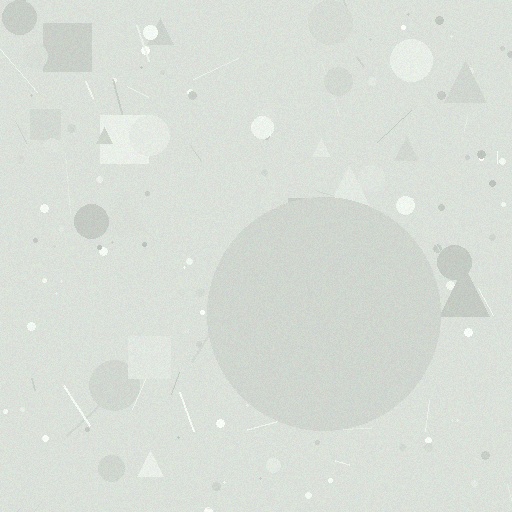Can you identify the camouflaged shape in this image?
The camouflaged shape is a circle.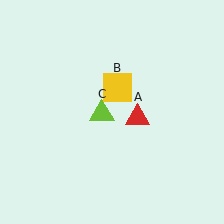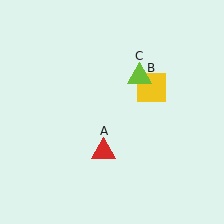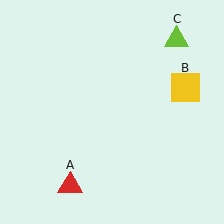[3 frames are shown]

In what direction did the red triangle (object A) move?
The red triangle (object A) moved down and to the left.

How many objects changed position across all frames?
3 objects changed position: red triangle (object A), yellow square (object B), lime triangle (object C).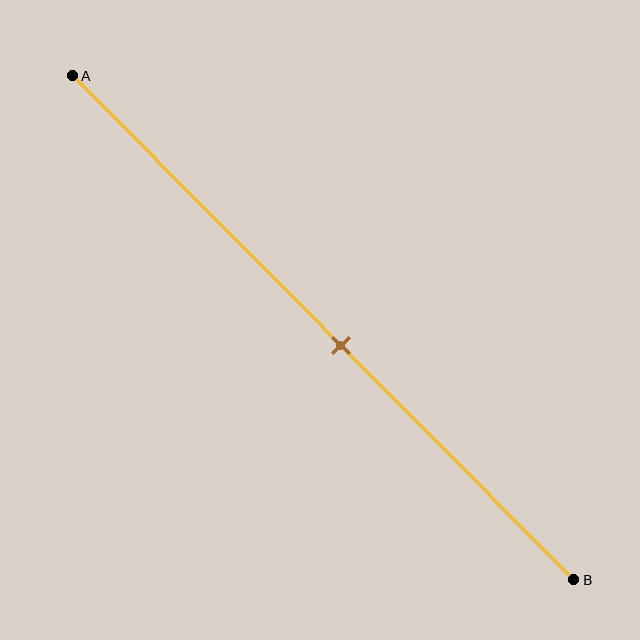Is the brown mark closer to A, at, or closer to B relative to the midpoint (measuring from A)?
The brown mark is closer to point B than the midpoint of segment AB.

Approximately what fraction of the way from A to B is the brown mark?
The brown mark is approximately 55% of the way from A to B.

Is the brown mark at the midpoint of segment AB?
No, the mark is at about 55% from A, not at the 50% midpoint.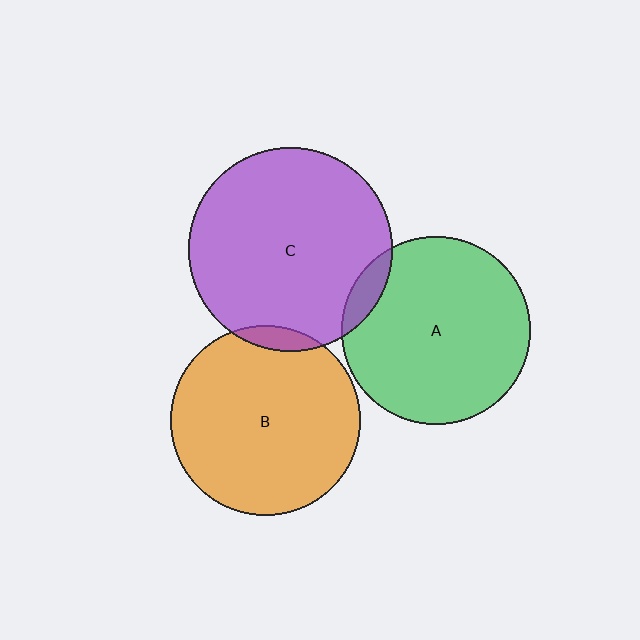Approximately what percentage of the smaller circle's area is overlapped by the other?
Approximately 5%.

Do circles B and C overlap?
Yes.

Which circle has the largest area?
Circle C (purple).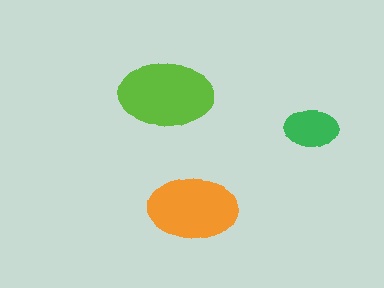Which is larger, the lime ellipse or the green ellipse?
The lime one.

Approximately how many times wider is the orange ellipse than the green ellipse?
About 1.5 times wider.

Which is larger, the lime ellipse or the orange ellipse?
The lime one.